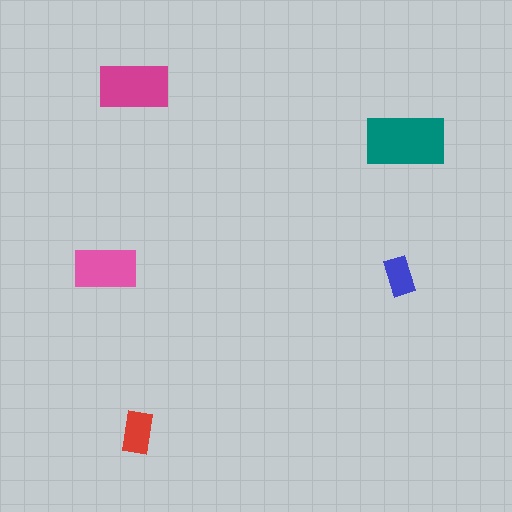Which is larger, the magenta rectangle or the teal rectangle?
The teal one.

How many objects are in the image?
There are 5 objects in the image.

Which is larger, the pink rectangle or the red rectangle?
The pink one.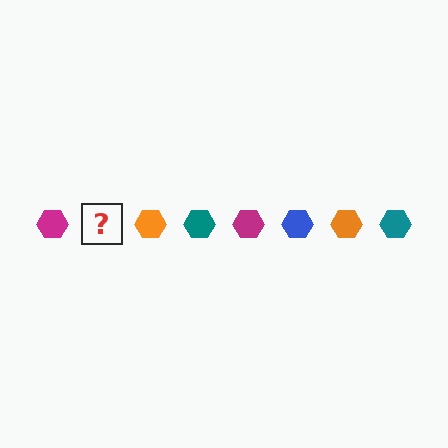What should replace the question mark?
The question mark should be replaced with a blue hexagon.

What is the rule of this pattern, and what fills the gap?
The rule is that the pattern cycles through magenta, blue, orange, teal hexagons. The gap should be filled with a blue hexagon.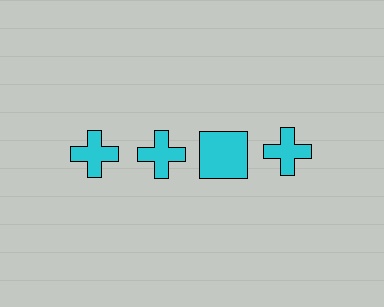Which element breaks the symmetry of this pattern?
The cyan square in the top row, center column breaks the symmetry. All other shapes are cyan crosses.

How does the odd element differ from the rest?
It has a different shape: square instead of cross.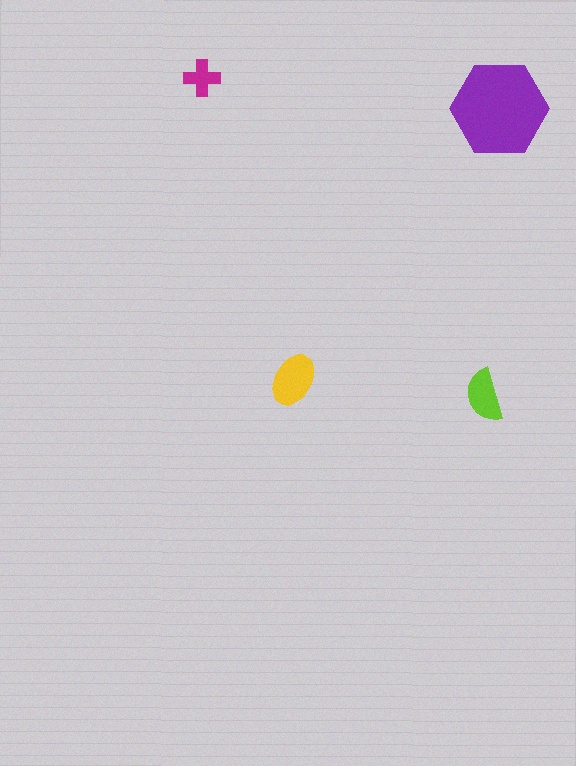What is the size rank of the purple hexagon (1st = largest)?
1st.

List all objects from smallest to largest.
The magenta cross, the lime semicircle, the yellow ellipse, the purple hexagon.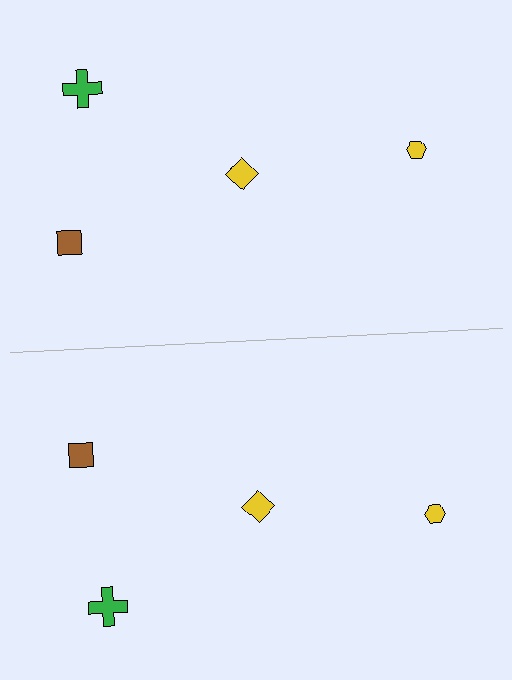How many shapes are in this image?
There are 8 shapes in this image.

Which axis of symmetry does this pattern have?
The pattern has a horizontal axis of symmetry running through the center of the image.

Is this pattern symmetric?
Yes, this pattern has bilateral (reflection) symmetry.